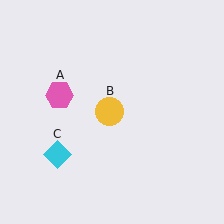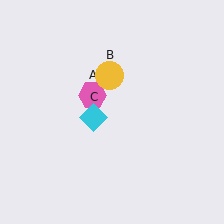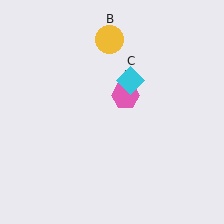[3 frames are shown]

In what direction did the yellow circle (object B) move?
The yellow circle (object B) moved up.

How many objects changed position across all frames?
3 objects changed position: pink hexagon (object A), yellow circle (object B), cyan diamond (object C).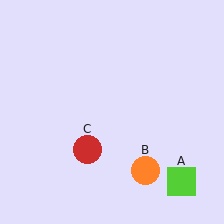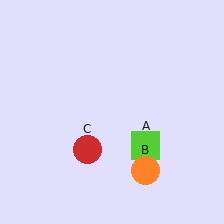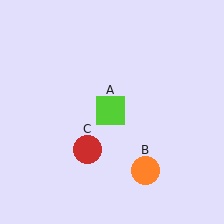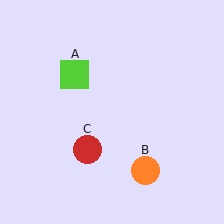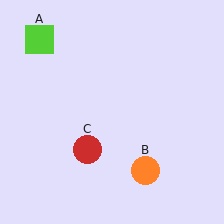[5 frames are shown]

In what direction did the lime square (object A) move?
The lime square (object A) moved up and to the left.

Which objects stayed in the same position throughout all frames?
Orange circle (object B) and red circle (object C) remained stationary.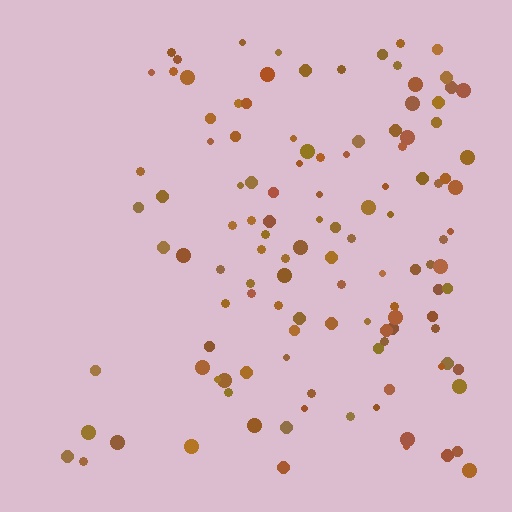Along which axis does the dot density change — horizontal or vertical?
Horizontal.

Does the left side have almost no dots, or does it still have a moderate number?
Still a moderate number, just noticeably fewer than the right.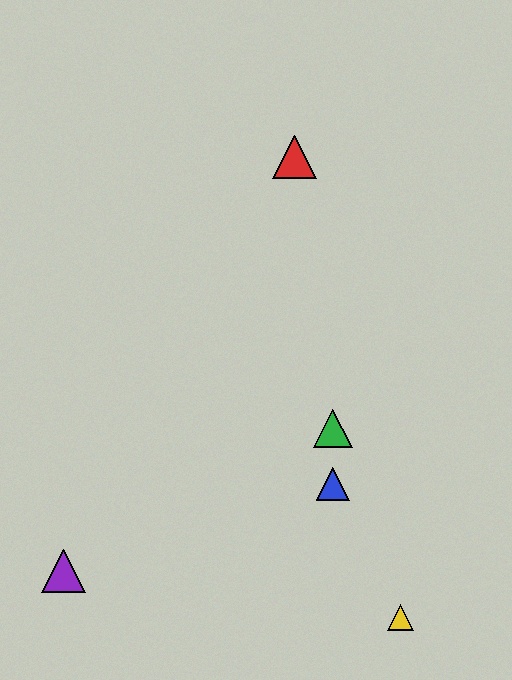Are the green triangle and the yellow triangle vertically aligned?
No, the green triangle is at x≈333 and the yellow triangle is at x≈400.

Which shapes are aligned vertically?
The blue triangle, the green triangle are aligned vertically.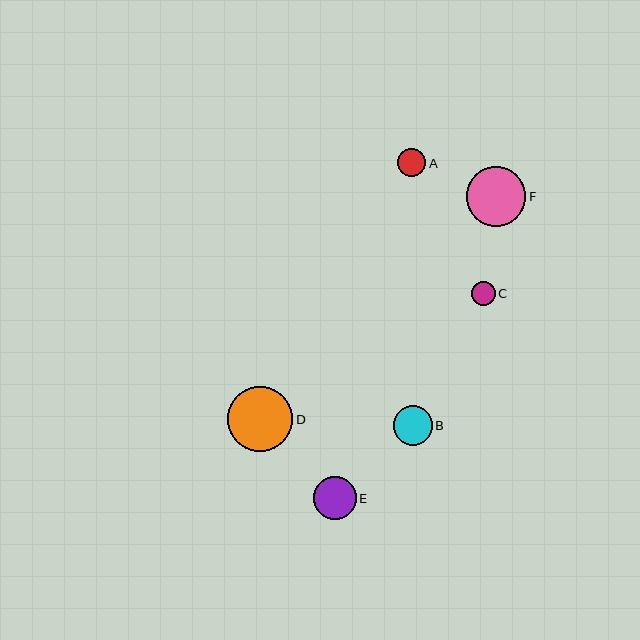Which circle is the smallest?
Circle C is the smallest with a size of approximately 24 pixels.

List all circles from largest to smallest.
From largest to smallest: D, F, E, B, A, C.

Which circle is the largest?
Circle D is the largest with a size of approximately 65 pixels.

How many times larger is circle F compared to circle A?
Circle F is approximately 2.1 times the size of circle A.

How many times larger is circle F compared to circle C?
Circle F is approximately 2.5 times the size of circle C.